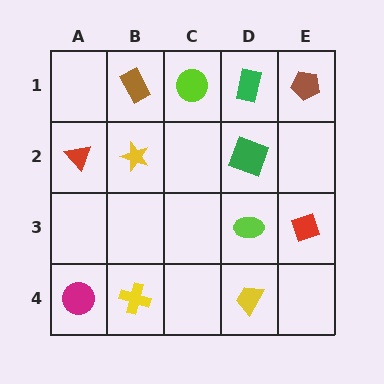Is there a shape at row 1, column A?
No, that cell is empty.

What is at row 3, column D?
A lime ellipse.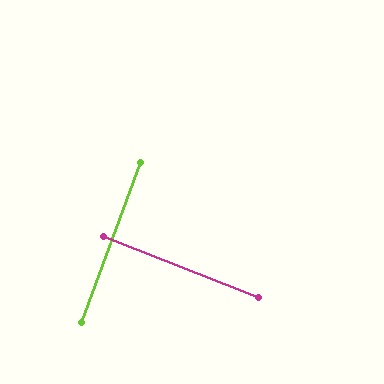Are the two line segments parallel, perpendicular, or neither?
Perpendicular — they meet at approximately 89°.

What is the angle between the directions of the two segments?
Approximately 89 degrees.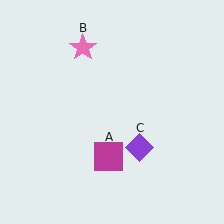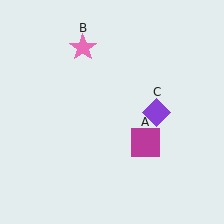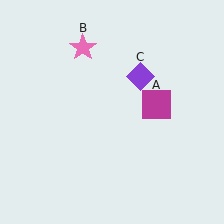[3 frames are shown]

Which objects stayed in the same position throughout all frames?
Pink star (object B) remained stationary.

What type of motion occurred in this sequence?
The magenta square (object A), purple diamond (object C) rotated counterclockwise around the center of the scene.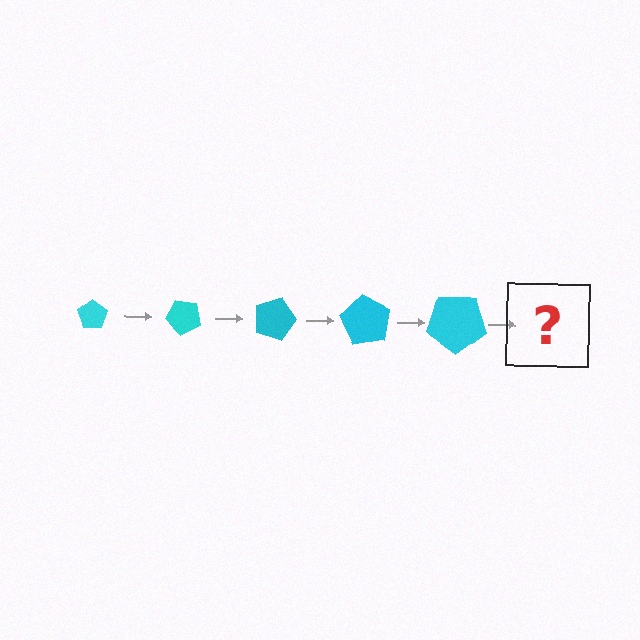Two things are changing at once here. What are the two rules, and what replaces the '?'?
The two rules are that the pentagon grows larger each step and it rotates 45 degrees each step. The '?' should be a pentagon, larger than the previous one and rotated 225 degrees from the start.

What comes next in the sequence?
The next element should be a pentagon, larger than the previous one and rotated 225 degrees from the start.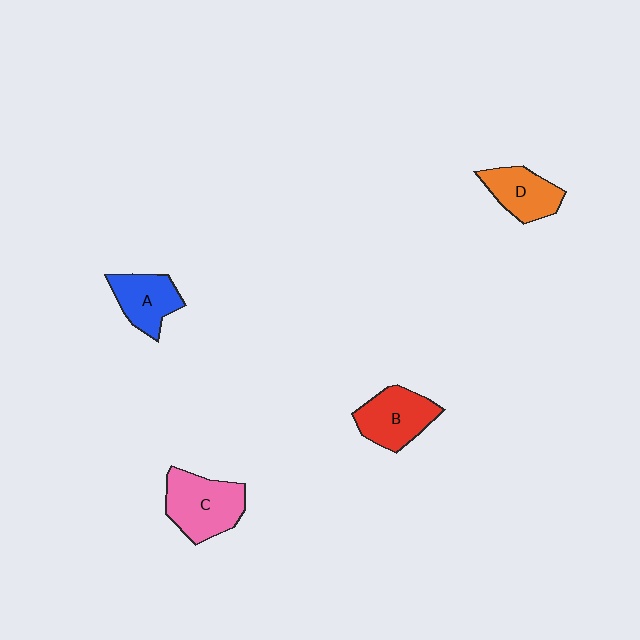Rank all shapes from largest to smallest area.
From largest to smallest: C (pink), B (red), A (blue), D (orange).